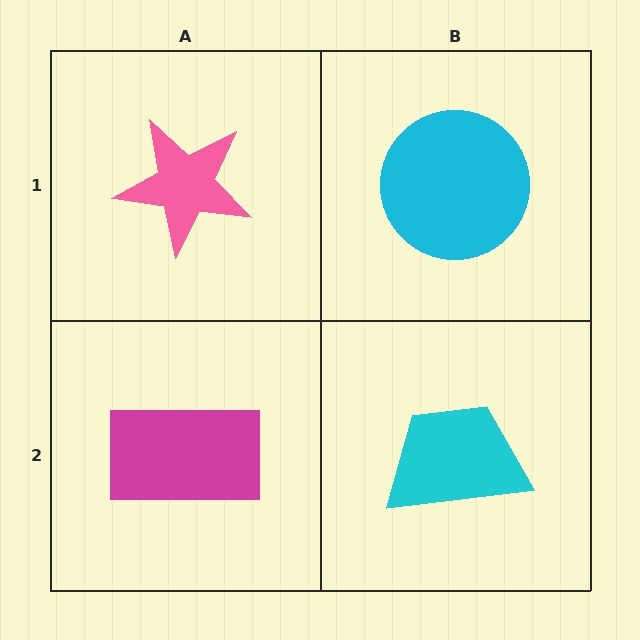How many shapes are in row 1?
2 shapes.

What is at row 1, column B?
A cyan circle.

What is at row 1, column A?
A pink star.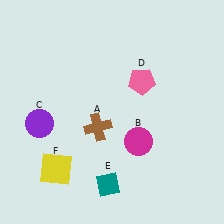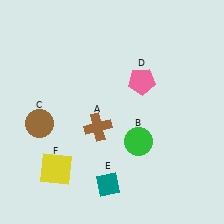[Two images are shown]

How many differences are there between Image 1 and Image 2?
There are 2 differences between the two images.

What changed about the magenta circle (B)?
In Image 1, B is magenta. In Image 2, it changed to green.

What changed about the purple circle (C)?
In Image 1, C is purple. In Image 2, it changed to brown.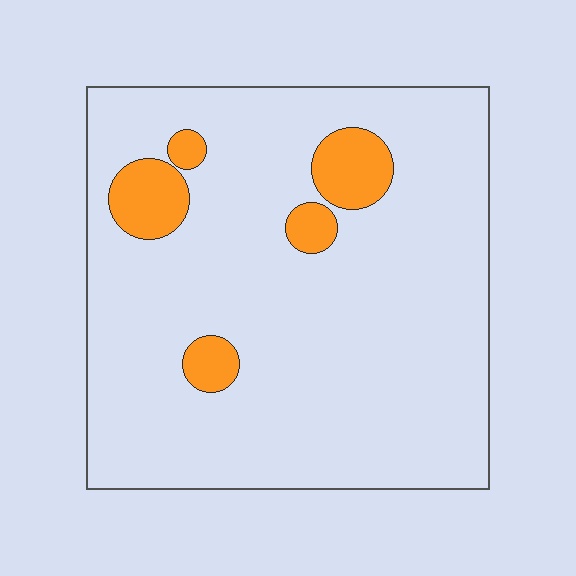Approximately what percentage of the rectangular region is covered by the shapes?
Approximately 10%.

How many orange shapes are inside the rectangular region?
5.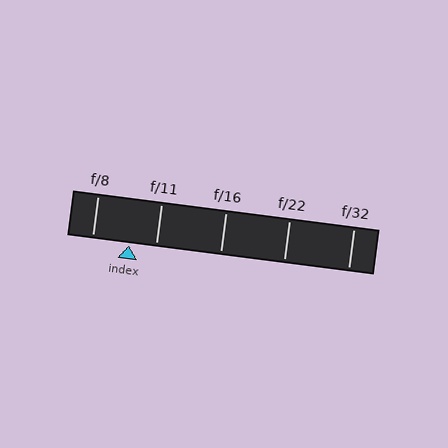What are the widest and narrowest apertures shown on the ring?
The widest aperture shown is f/8 and the narrowest is f/32.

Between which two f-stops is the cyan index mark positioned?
The index mark is between f/8 and f/11.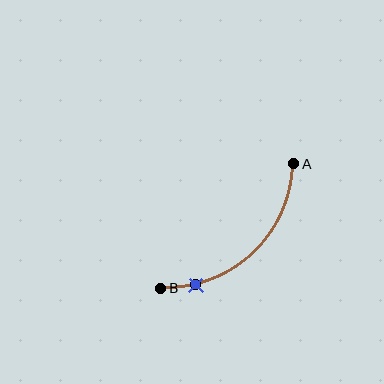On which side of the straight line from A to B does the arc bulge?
The arc bulges below and to the right of the straight line connecting A and B.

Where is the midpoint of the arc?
The arc midpoint is the point on the curve farthest from the straight line joining A and B. It sits below and to the right of that line.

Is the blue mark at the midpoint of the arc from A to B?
No. The blue mark lies on the arc but is closer to endpoint B. The arc midpoint would be at the point on the curve equidistant along the arc from both A and B.